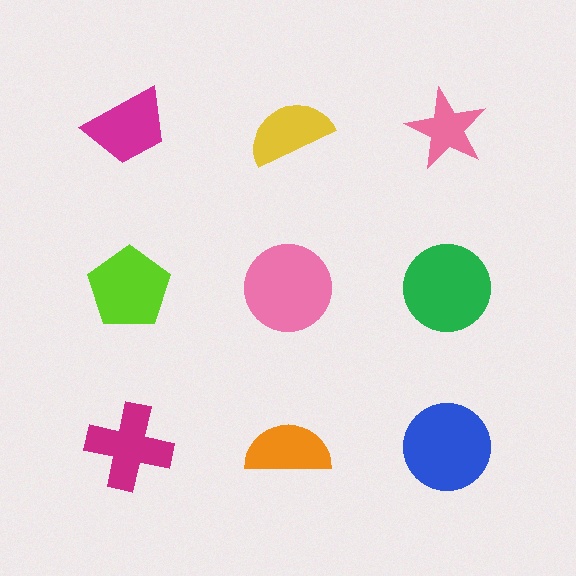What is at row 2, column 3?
A green circle.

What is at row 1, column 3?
A pink star.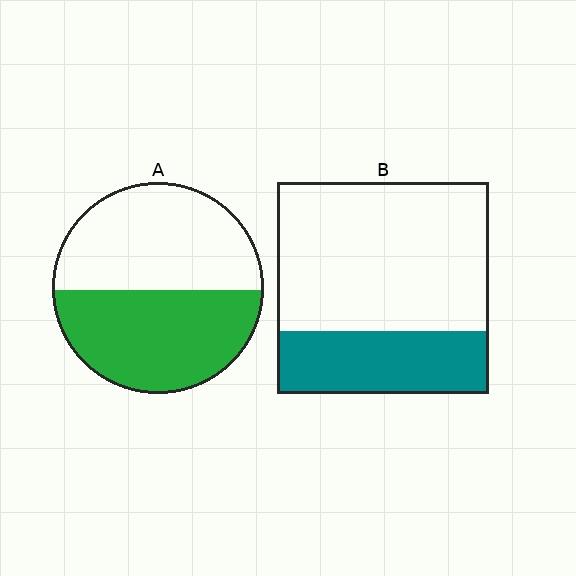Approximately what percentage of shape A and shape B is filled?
A is approximately 50% and B is approximately 30%.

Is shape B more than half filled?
No.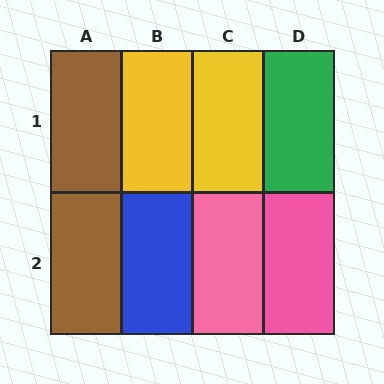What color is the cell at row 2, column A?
Brown.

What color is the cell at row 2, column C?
Pink.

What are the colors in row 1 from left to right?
Brown, yellow, yellow, green.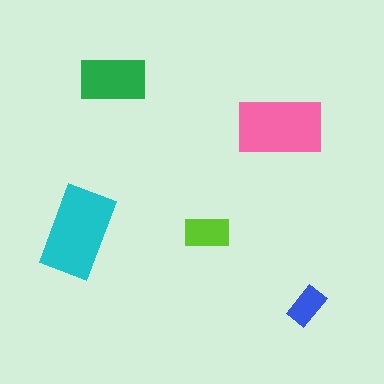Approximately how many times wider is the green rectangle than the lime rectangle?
About 1.5 times wider.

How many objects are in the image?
There are 5 objects in the image.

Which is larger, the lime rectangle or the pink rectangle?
The pink one.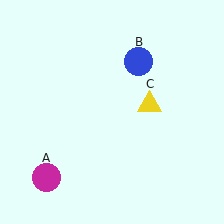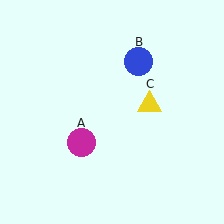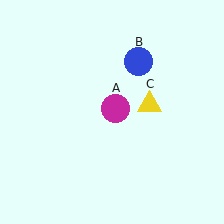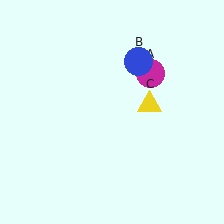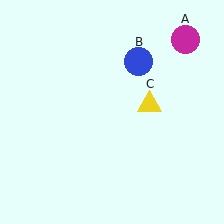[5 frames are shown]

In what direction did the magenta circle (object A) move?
The magenta circle (object A) moved up and to the right.